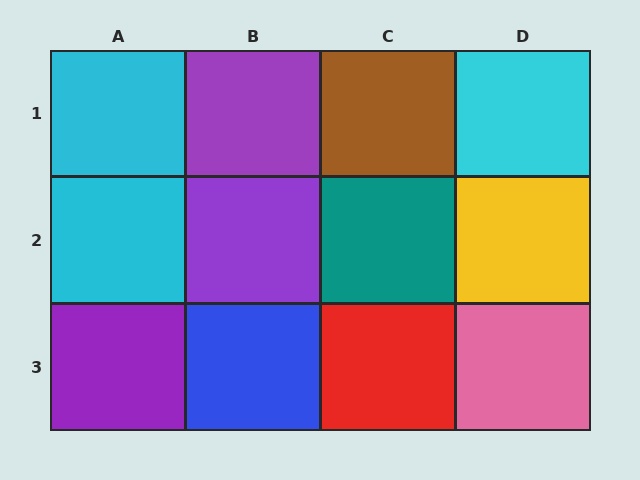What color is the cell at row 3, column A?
Purple.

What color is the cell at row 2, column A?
Cyan.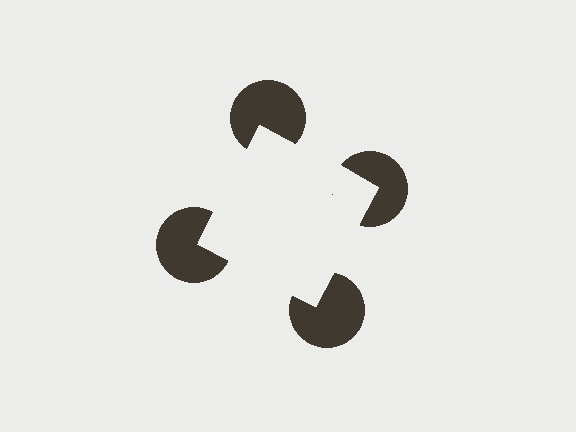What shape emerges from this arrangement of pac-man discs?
An illusory square — its edges are inferred from the aligned wedge cuts in the pac-man discs, not physically drawn.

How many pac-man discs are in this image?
There are 4 — one at each vertex of the illusory square.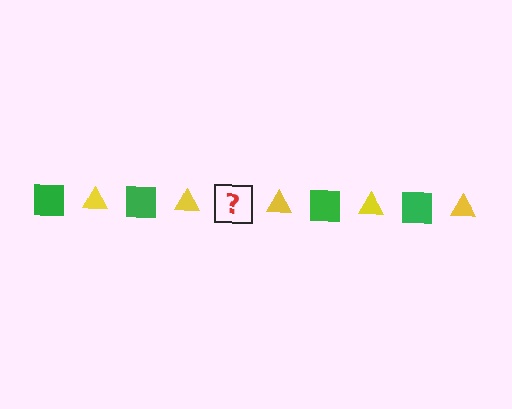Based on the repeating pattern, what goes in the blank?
The blank should be a green square.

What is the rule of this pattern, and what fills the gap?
The rule is that the pattern alternates between green square and yellow triangle. The gap should be filled with a green square.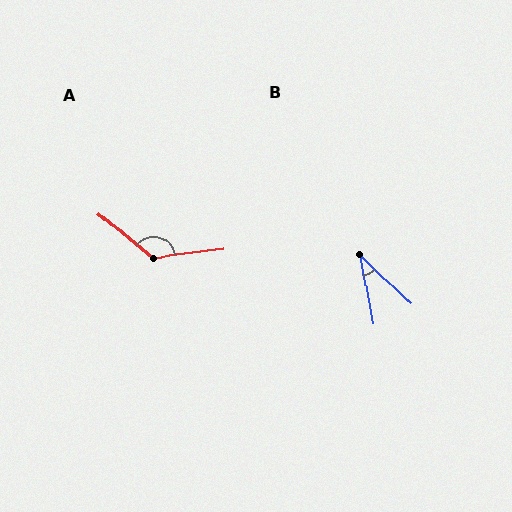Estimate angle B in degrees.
Approximately 36 degrees.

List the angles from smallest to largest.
B (36°), A (134°).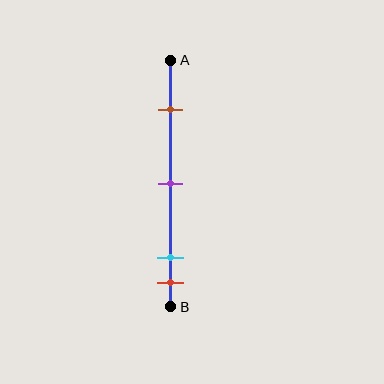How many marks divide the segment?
There are 4 marks dividing the segment.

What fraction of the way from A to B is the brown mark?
The brown mark is approximately 20% (0.2) of the way from A to B.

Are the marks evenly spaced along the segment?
No, the marks are not evenly spaced.